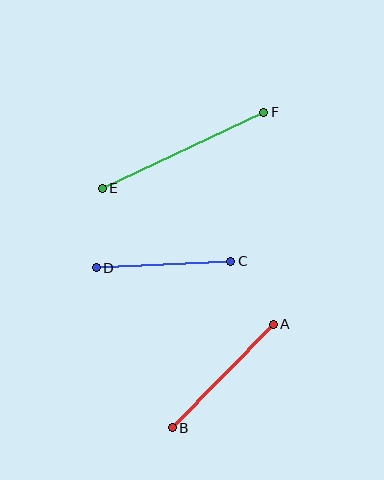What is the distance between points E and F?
The distance is approximately 178 pixels.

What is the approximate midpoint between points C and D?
The midpoint is at approximately (163, 265) pixels.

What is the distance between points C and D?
The distance is approximately 135 pixels.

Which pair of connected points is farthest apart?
Points E and F are farthest apart.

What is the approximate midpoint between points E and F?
The midpoint is at approximately (183, 150) pixels.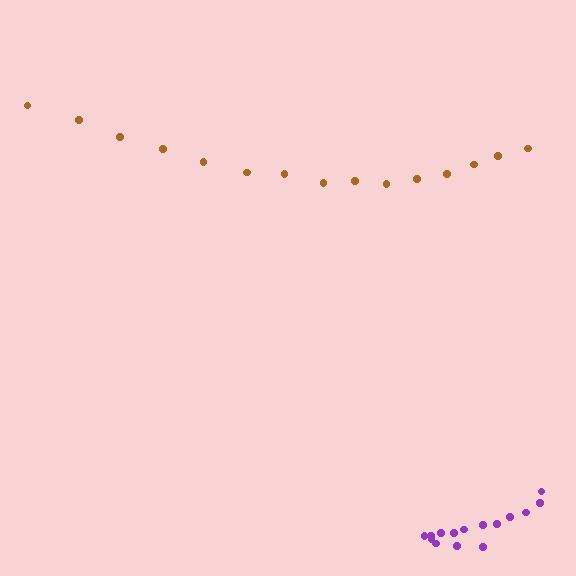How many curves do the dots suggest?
There are 2 distinct paths.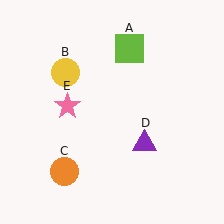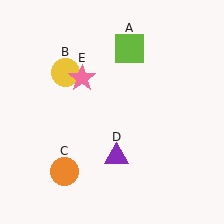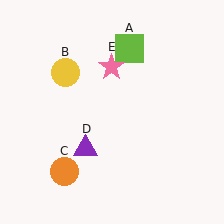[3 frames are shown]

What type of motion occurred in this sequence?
The purple triangle (object D), pink star (object E) rotated clockwise around the center of the scene.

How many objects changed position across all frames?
2 objects changed position: purple triangle (object D), pink star (object E).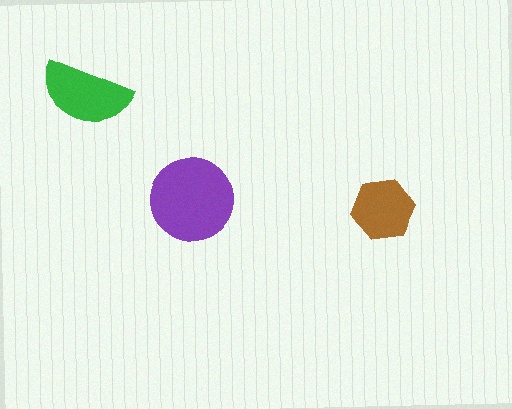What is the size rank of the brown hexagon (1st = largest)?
3rd.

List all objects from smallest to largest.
The brown hexagon, the green semicircle, the purple circle.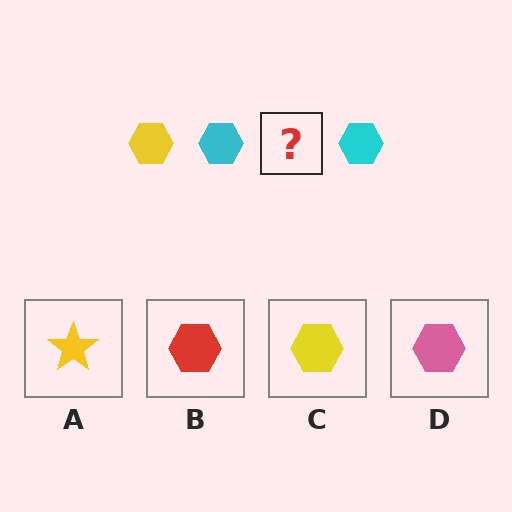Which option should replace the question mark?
Option C.